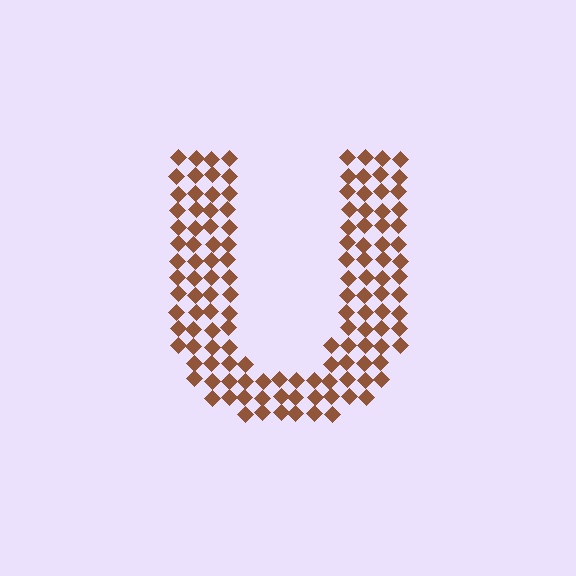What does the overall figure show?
The overall figure shows the letter U.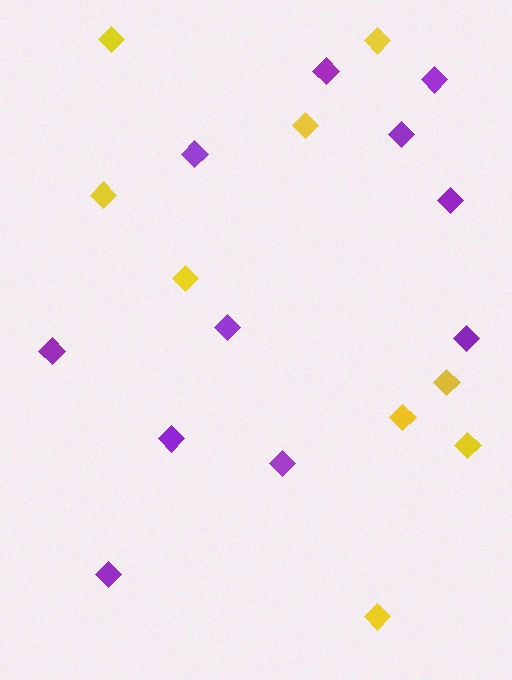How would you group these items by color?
There are 2 groups: one group of purple diamonds (11) and one group of yellow diamonds (9).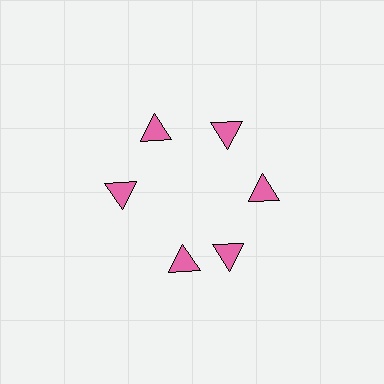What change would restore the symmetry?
The symmetry would be restored by rotating it back into even spacing with its neighbors so that all 6 triangles sit at equal angles and equal distance from the center.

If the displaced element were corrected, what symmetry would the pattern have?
It would have 6-fold rotational symmetry — the pattern would map onto itself every 60 degrees.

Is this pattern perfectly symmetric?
No. The 6 pink triangles are arranged in a ring, but one element near the 7 o'clock position is rotated out of alignment along the ring, breaking the 6-fold rotational symmetry.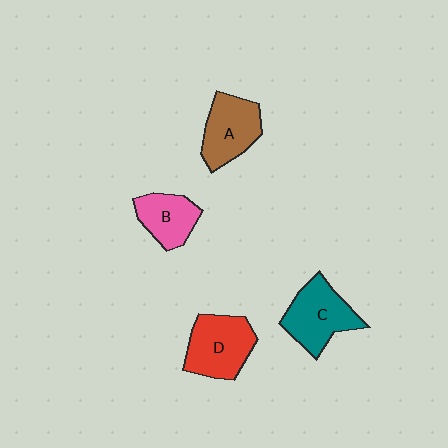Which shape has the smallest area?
Shape B (pink).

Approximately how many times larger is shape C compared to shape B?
Approximately 1.4 times.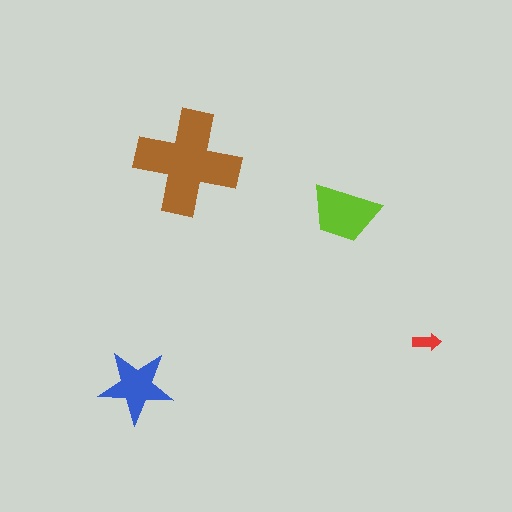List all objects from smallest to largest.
The red arrow, the blue star, the lime trapezoid, the brown cross.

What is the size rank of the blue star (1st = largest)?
3rd.